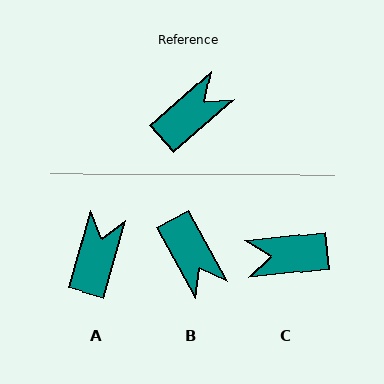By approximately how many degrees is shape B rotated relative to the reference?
Approximately 102 degrees clockwise.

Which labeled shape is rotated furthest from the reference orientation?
C, about 145 degrees away.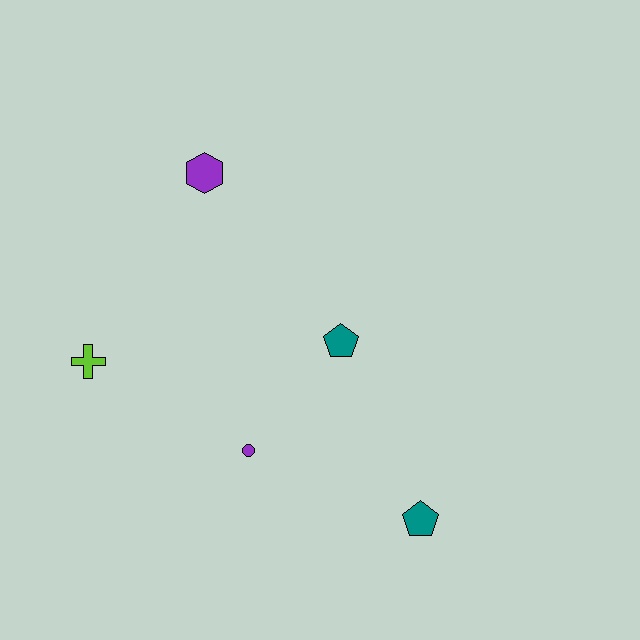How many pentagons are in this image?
There are 2 pentagons.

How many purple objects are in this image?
There are 2 purple objects.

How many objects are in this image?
There are 5 objects.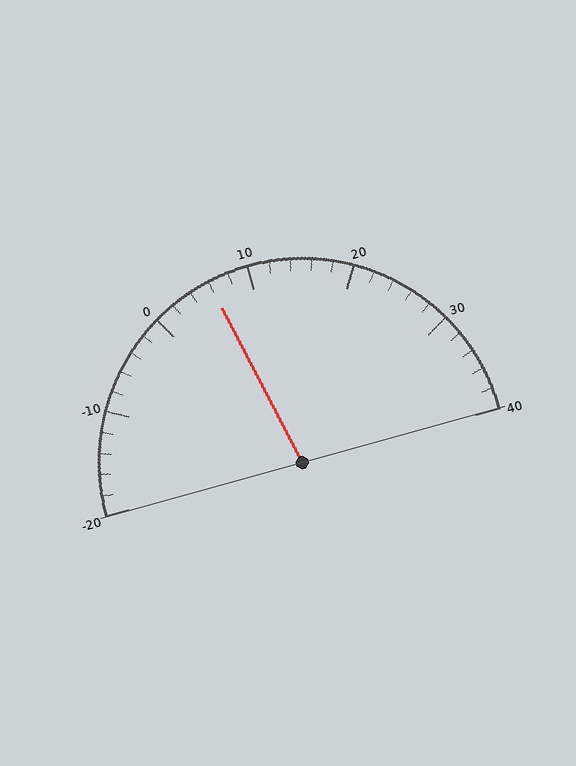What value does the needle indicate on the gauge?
The needle indicates approximately 6.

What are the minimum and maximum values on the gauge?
The gauge ranges from -20 to 40.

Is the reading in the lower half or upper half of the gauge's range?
The reading is in the lower half of the range (-20 to 40).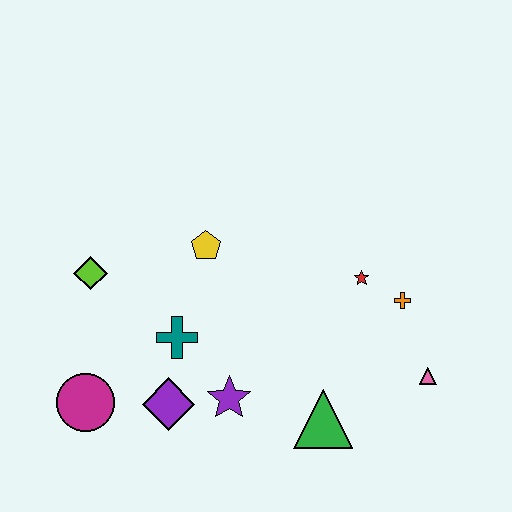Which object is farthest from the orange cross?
The magenta circle is farthest from the orange cross.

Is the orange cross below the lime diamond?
Yes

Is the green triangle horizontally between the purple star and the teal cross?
No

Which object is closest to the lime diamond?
The teal cross is closest to the lime diamond.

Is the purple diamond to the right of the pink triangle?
No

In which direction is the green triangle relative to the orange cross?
The green triangle is below the orange cross.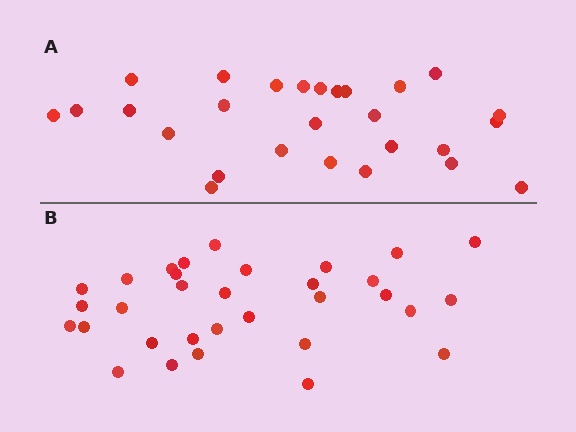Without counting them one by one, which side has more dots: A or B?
Region B (the bottom region) has more dots.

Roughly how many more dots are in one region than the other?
Region B has about 5 more dots than region A.